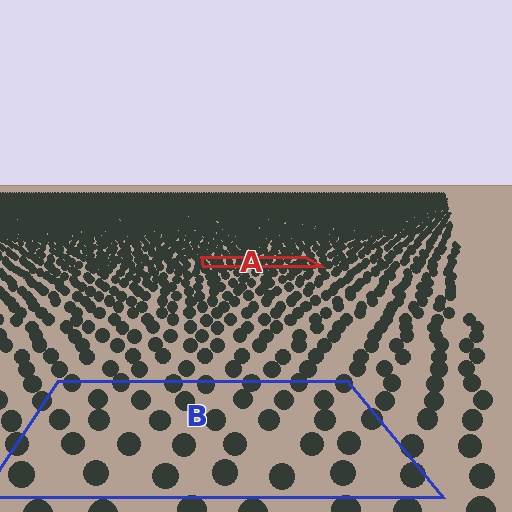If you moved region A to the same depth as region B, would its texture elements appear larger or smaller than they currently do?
They would appear larger. At a closer depth, the same texture elements are projected at a bigger on-screen size.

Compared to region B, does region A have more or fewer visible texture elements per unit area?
Region A has more texture elements per unit area — they are packed more densely because it is farther away.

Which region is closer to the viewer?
Region B is closer. The texture elements there are larger and more spread out.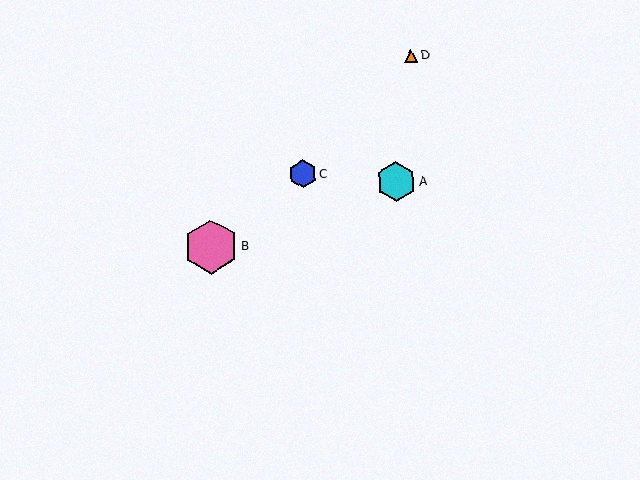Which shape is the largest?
The pink hexagon (labeled B) is the largest.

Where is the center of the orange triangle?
The center of the orange triangle is at (411, 56).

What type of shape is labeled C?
Shape C is a blue hexagon.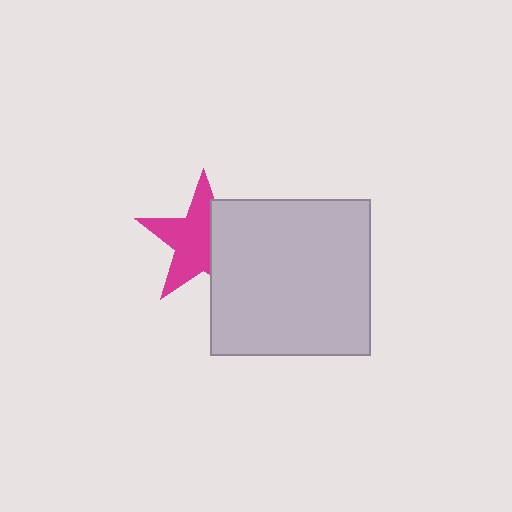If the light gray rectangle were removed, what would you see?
You would see the complete magenta star.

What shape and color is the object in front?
The object in front is a light gray rectangle.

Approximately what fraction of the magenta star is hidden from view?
Roughly 40% of the magenta star is hidden behind the light gray rectangle.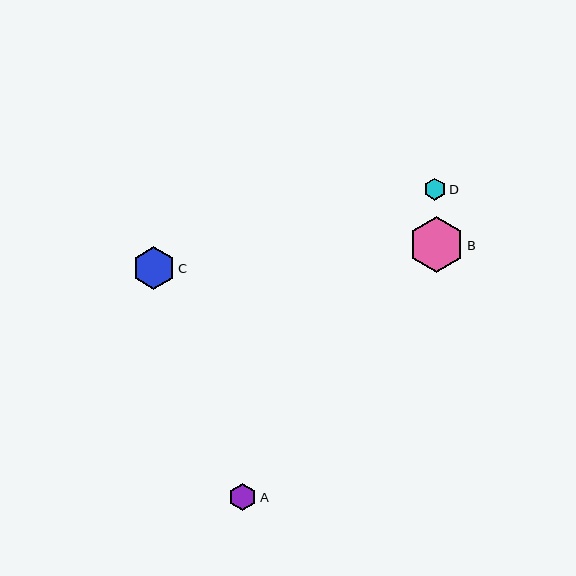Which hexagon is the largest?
Hexagon B is the largest with a size of approximately 56 pixels.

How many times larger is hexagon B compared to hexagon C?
Hexagon B is approximately 1.3 times the size of hexagon C.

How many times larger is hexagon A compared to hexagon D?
Hexagon A is approximately 1.3 times the size of hexagon D.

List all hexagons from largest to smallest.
From largest to smallest: B, C, A, D.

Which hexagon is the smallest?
Hexagon D is the smallest with a size of approximately 22 pixels.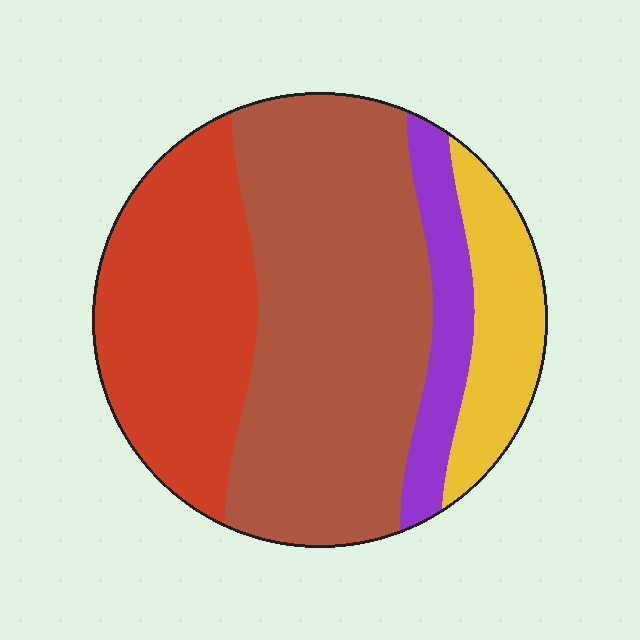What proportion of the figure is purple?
Purple takes up less than a sixth of the figure.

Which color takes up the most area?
Brown, at roughly 50%.